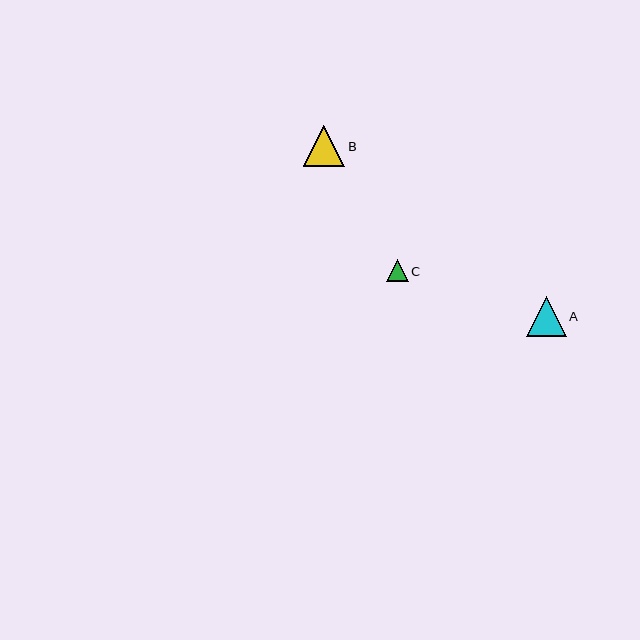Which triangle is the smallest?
Triangle C is the smallest with a size of approximately 22 pixels.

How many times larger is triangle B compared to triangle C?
Triangle B is approximately 1.9 times the size of triangle C.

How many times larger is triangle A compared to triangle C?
Triangle A is approximately 1.8 times the size of triangle C.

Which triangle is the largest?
Triangle B is the largest with a size of approximately 41 pixels.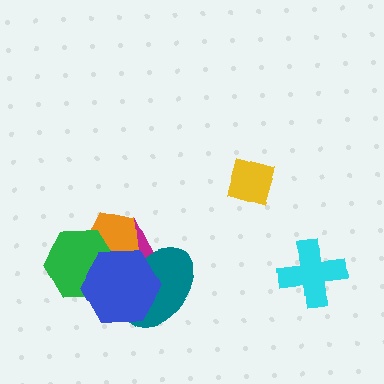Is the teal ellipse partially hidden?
Yes, it is partially covered by another shape.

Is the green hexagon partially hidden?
Yes, it is partially covered by another shape.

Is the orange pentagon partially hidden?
Yes, it is partially covered by another shape.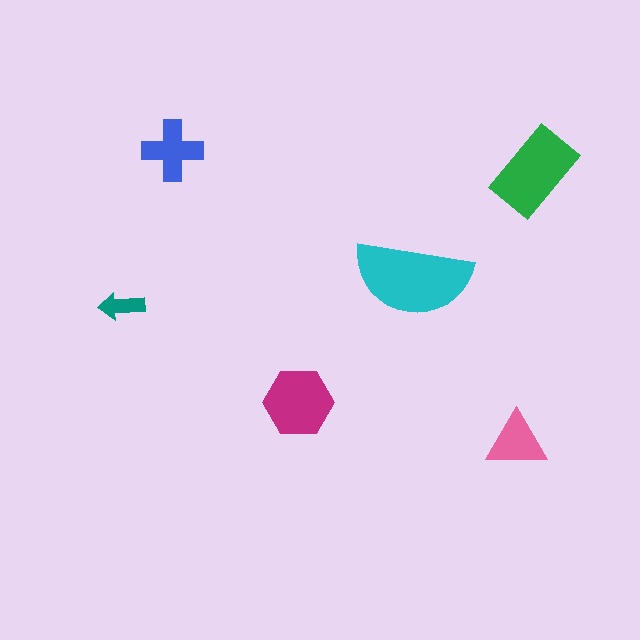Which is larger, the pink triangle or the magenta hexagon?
The magenta hexagon.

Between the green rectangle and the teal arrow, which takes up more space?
The green rectangle.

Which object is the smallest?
The teal arrow.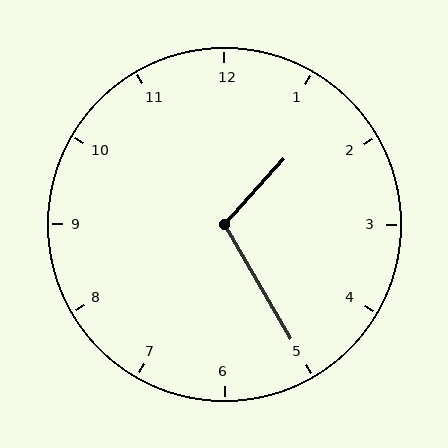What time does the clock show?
1:25.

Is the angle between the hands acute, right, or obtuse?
It is obtuse.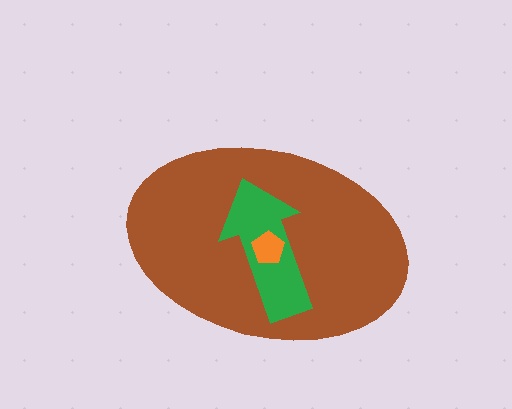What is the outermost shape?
The brown ellipse.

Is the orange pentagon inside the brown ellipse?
Yes.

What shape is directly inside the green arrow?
The orange pentagon.